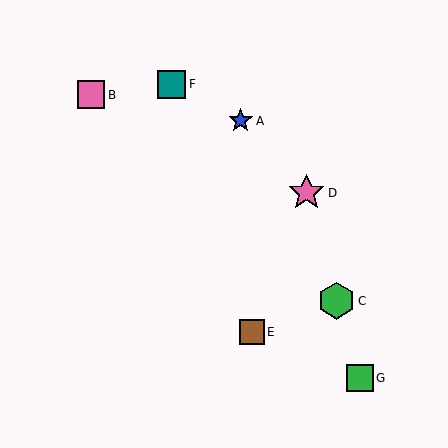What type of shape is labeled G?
Shape G is a green square.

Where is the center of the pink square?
The center of the pink square is at (91, 95).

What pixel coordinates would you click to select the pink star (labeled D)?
Click at (307, 193) to select the pink star D.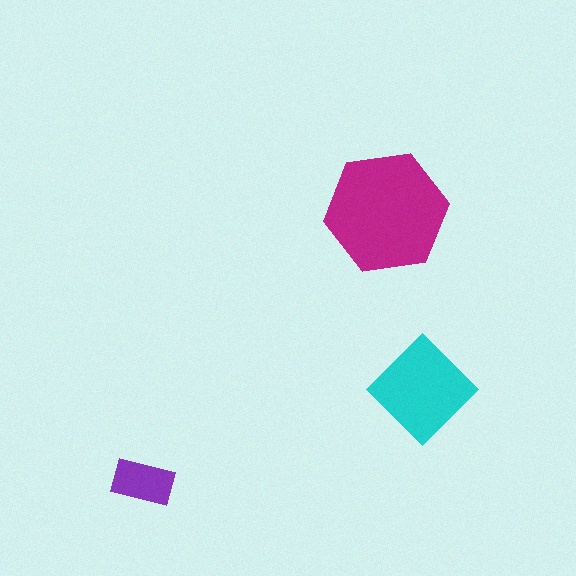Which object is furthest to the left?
The purple rectangle is leftmost.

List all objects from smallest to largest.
The purple rectangle, the cyan diamond, the magenta hexagon.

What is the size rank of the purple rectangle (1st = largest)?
3rd.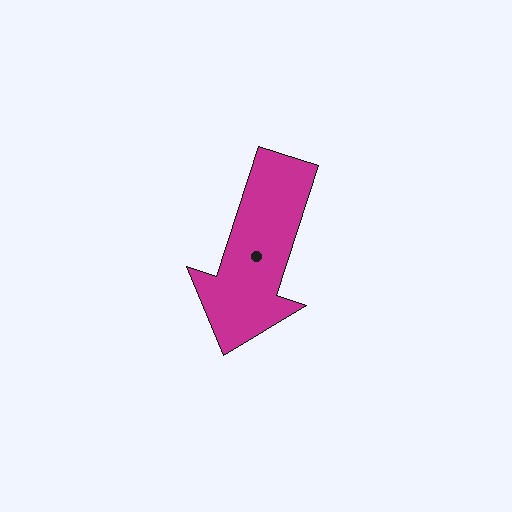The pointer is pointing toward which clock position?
Roughly 7 o'clock.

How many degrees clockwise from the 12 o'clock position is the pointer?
Approximately 198 degrees.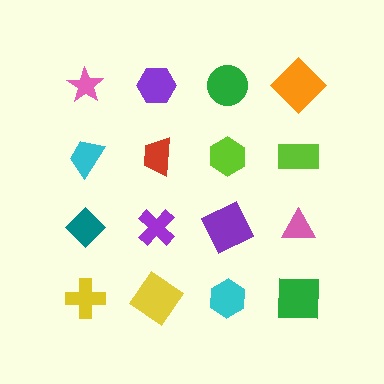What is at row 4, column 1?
A yellow cross.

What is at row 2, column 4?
A lime rectangle.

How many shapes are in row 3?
4 shapes.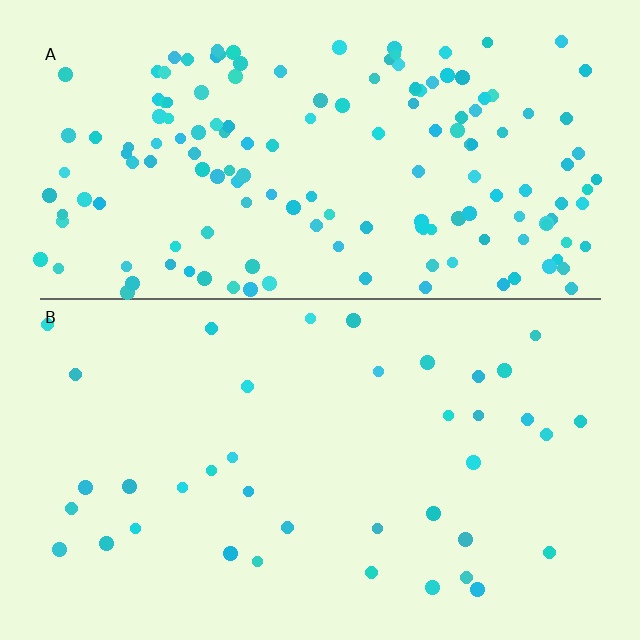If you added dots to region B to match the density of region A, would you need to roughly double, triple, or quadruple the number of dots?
Approximately quadruple.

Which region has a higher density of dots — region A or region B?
A (the top).